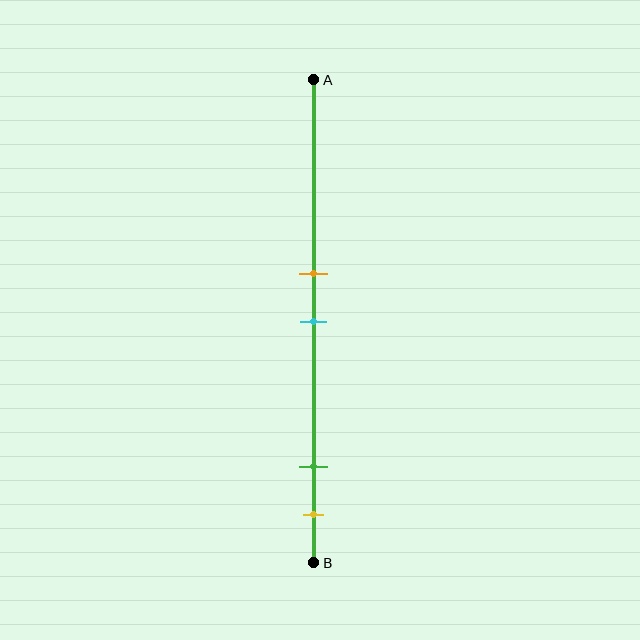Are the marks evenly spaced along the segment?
No, the marks are not evenly spaced.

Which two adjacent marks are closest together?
The orange and cyan marks are the closest adjacent pair.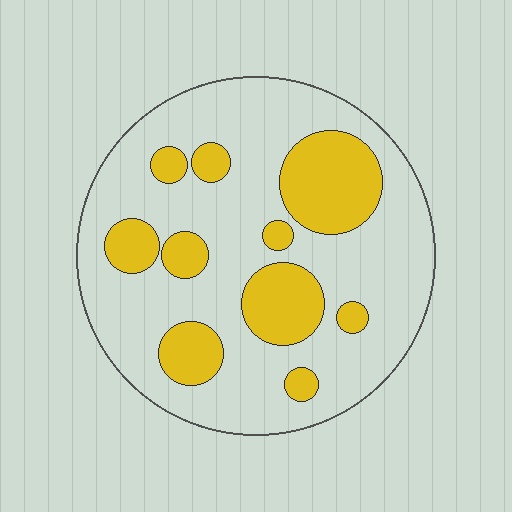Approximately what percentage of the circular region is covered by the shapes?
Approximately 25%.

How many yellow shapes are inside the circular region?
10.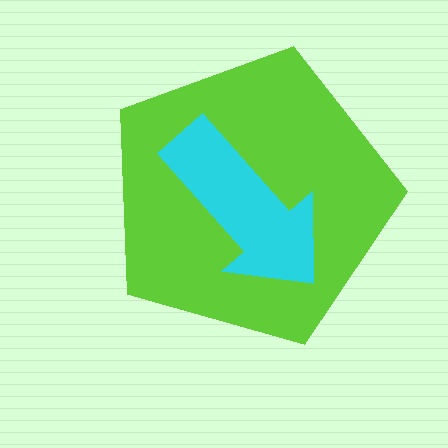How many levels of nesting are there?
2.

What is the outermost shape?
The lime pentagon.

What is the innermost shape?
The cyan arrow.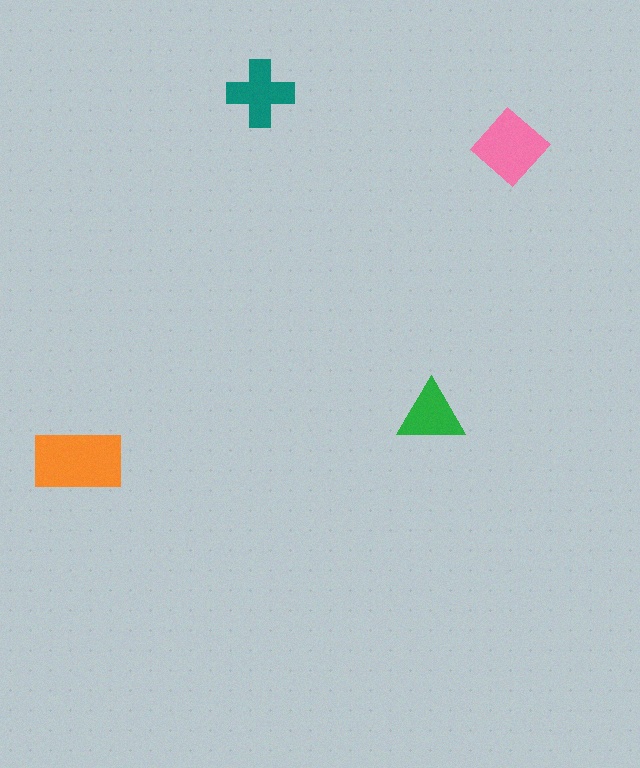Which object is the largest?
The orange rectangle.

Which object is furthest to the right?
The pink diamond is rightmost.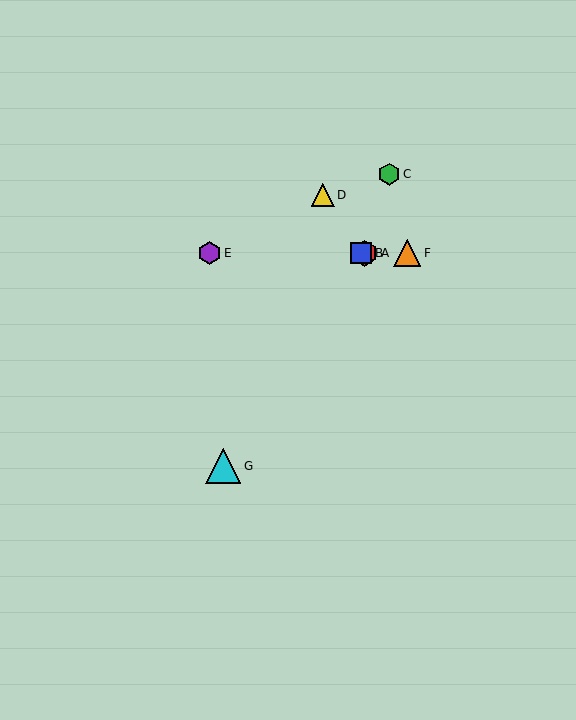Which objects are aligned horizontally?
Objects A, B, E, F are aligned horizontally.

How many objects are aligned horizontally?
4 objects (A, B, E, F) are aligned horizontally.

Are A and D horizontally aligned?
No, A is at y≈253 and D is at y≈195.